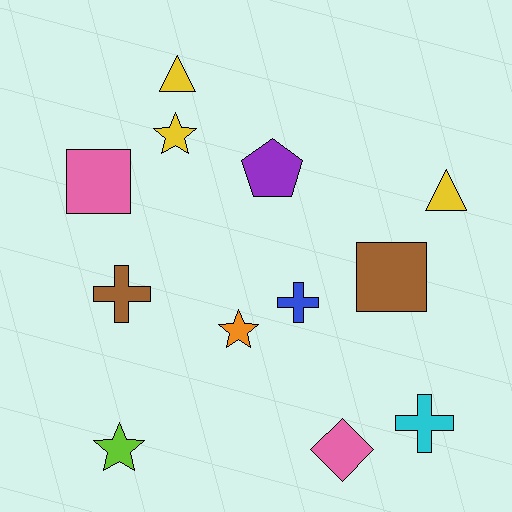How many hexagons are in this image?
There are no hexagons.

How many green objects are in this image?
There are no green objects.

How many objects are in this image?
There are 12 objects.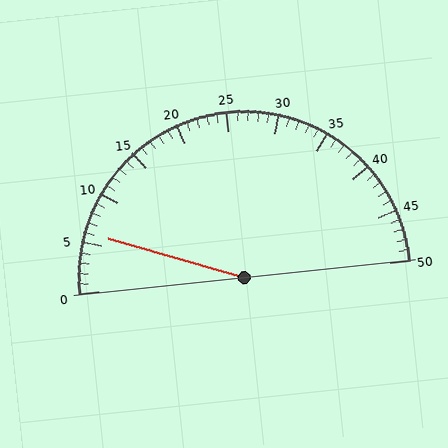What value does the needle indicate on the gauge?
The needle indicates approximately 6.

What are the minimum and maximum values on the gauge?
The gauge ranges from 0 to 50.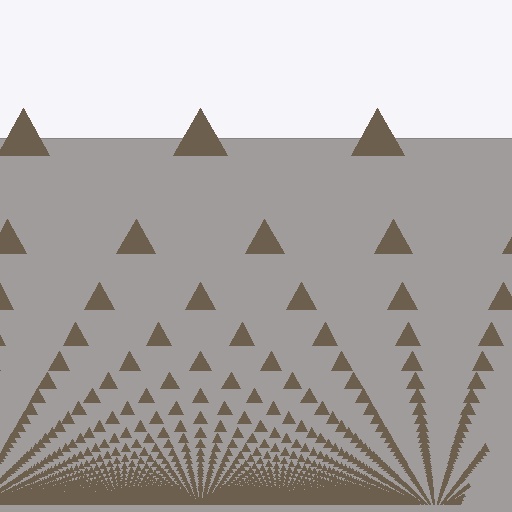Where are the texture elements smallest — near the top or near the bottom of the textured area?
Near the bottom.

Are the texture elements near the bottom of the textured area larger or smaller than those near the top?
Smaller. The gradient is inverted — elements near the bottom are smaller and denser.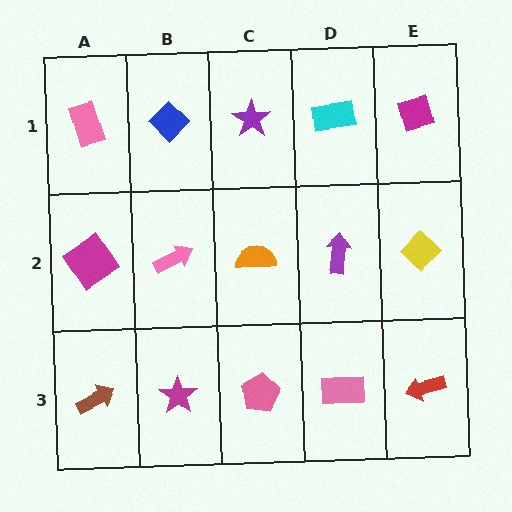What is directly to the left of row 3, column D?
A pink pentagon.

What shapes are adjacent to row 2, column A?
A pink rectangle (row 1, column A), a brown arrow (row 3, column A), a pink arrow (row 2, column B).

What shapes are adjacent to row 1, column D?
A purple arrow (row 2, column D), a purple star (row 1, column C), a magenta diamond (row 1, column E).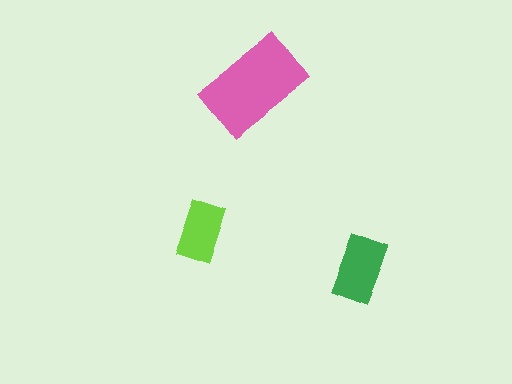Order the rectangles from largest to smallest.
the pink one, the green one, the lime one.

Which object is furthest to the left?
The lime rectangle is leftmost.